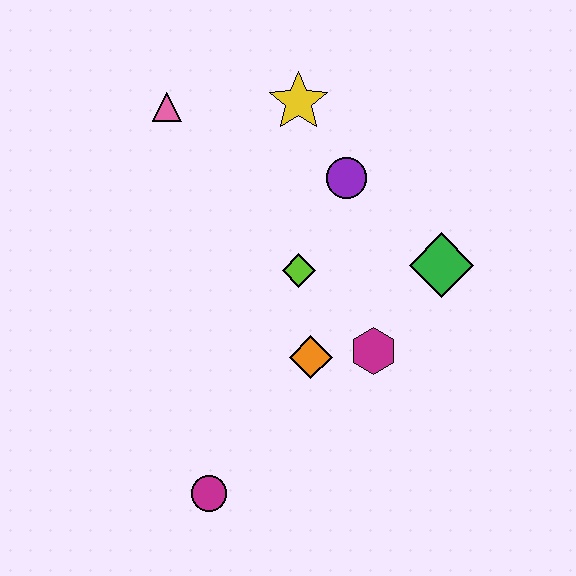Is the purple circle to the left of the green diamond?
Yes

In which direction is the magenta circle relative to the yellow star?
The magenta circle is below the yellow star.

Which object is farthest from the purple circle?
The magenta circle is farthest from the purple circle.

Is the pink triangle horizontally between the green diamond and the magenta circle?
No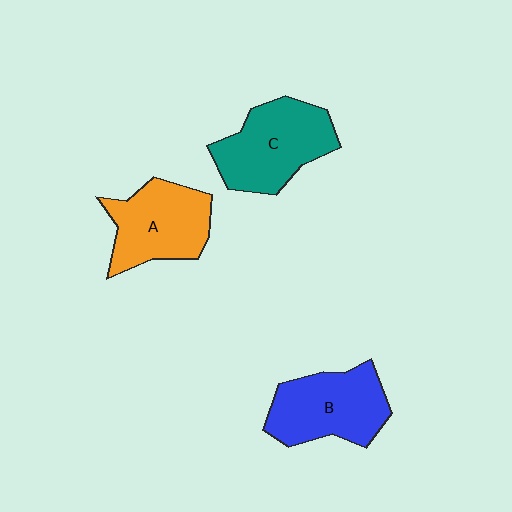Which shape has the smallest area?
Shape A (orange).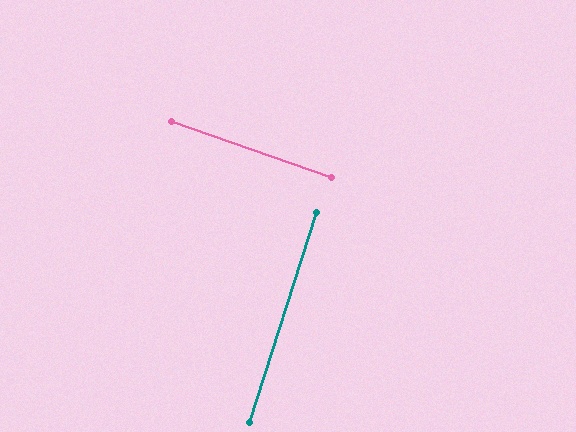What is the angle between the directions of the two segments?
Approximately 89 degrees.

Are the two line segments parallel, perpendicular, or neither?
Perpendicular — they meet at approximately 89°.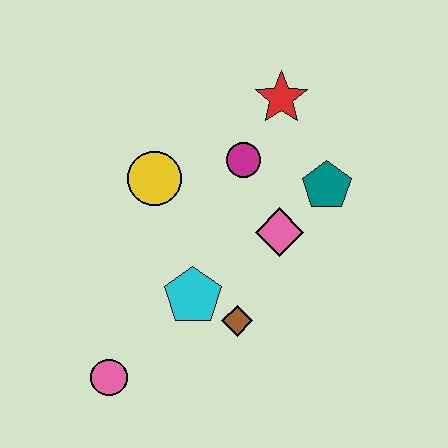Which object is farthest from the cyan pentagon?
The red star is farthest from the cyan pentagon.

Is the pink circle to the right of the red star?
No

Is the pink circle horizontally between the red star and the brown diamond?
No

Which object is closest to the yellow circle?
The magenta circle is closest to the yellow circle.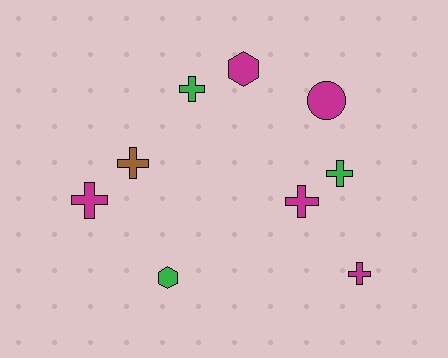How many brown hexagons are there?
There are no brown hexagons.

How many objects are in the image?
There are 9 objects.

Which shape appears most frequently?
Cross, with 6 objects.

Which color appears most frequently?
Magenta, with 5 objects.